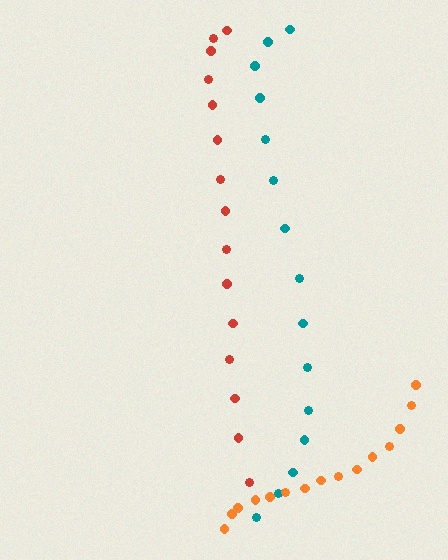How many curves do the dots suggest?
There are 3 distinct paths.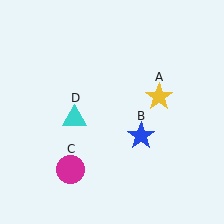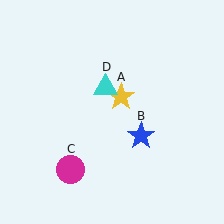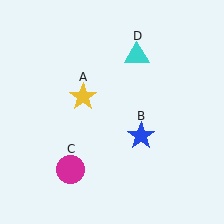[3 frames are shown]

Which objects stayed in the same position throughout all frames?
Blue star (object B) and magenta circle (object C) remained stationary.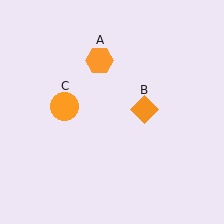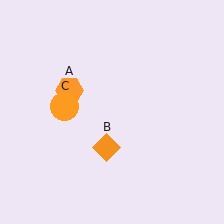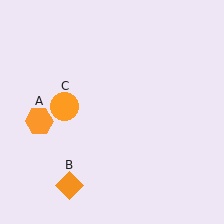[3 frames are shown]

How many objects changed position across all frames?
2 objects changed position: orange hexagon (object A), orange diamond (object B).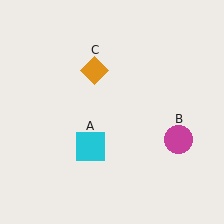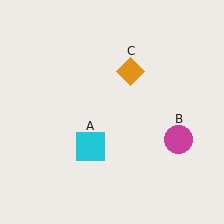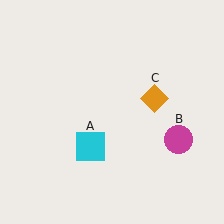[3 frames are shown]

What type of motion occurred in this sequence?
The orange diamond (object C) rotated clockwise around the center of the scene.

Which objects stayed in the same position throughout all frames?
Cyan square (object A) and magenta circle (object B) remained stationary.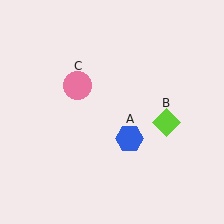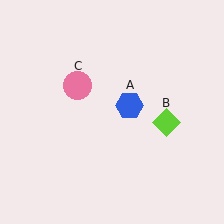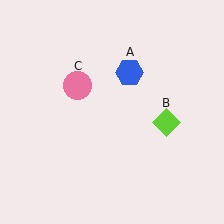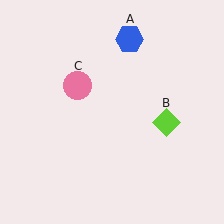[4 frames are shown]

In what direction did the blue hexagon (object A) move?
The blue hexagon (object A) moved up.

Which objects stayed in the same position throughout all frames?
Lime diamond (object B) and pink circle (object C) remained stationary.